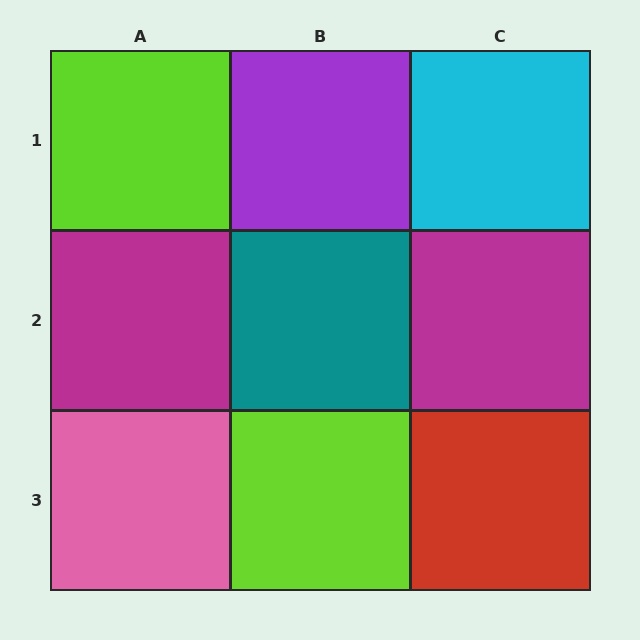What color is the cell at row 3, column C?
Red.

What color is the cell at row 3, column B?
Lime.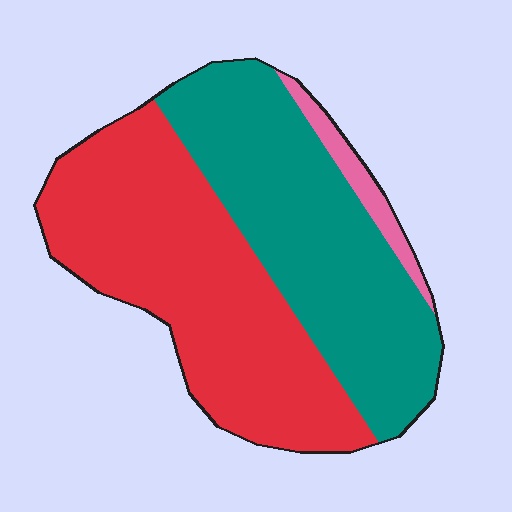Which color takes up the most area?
Red, at roughly 50%.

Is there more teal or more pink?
Teal.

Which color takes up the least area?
Pink, at roughly 5%.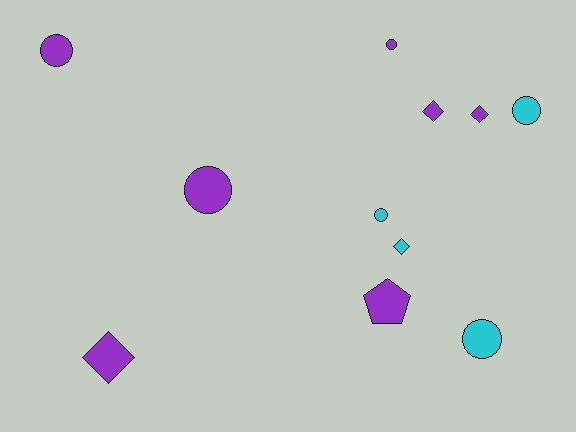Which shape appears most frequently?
Circle, with 6 objects.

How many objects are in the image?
There are 11 objects.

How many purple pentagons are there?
There is 1 purple pentagon.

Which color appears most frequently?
Purple, with 7 objects.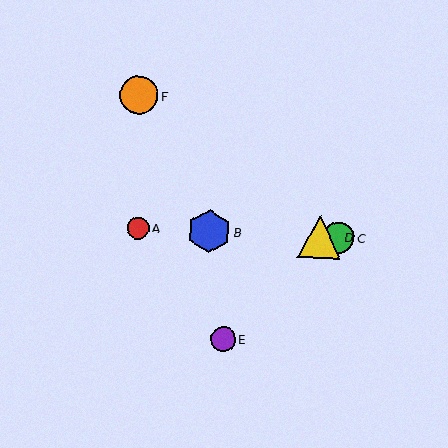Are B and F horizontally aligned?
No, B is at y≈231 and F is at y≈95.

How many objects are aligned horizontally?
4 objects (A, B, C, D) are aligned horizontally.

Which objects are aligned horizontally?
Objects A, B, C, D are aligned horizontally.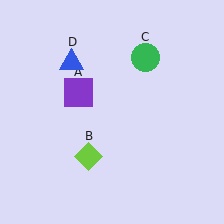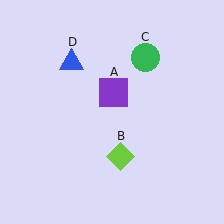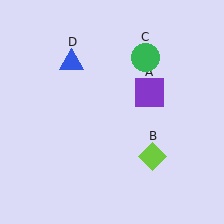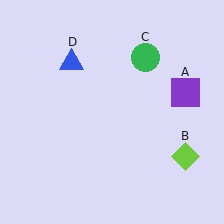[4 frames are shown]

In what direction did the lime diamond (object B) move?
The lime diamond (object B) moved right.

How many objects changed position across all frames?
2 objects changed position: purple square (object A), lime diamond (object B).